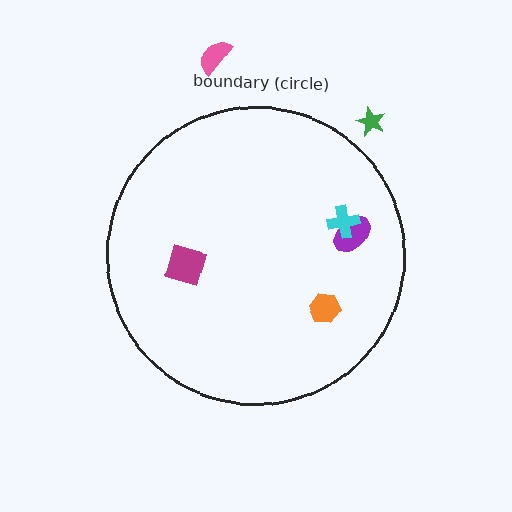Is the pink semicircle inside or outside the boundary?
Outside.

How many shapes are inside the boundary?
4 inside, 2 outside.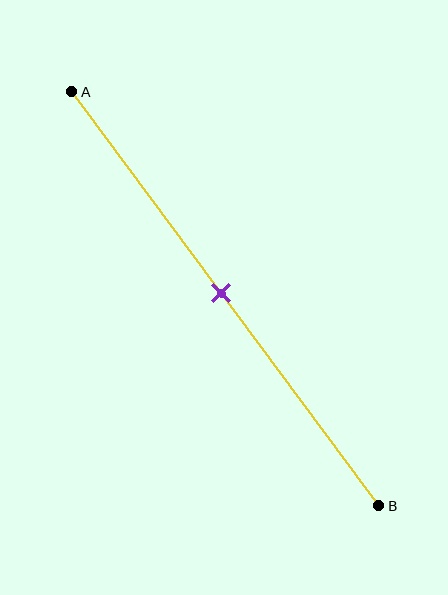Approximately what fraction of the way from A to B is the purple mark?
The purple mark is approximately 50% of the way from A to B.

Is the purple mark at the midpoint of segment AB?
Yes, the mark is approximately at the midpoint.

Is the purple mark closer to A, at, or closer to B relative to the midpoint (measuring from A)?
The purple mark is approximately at the midpoint of segment AB.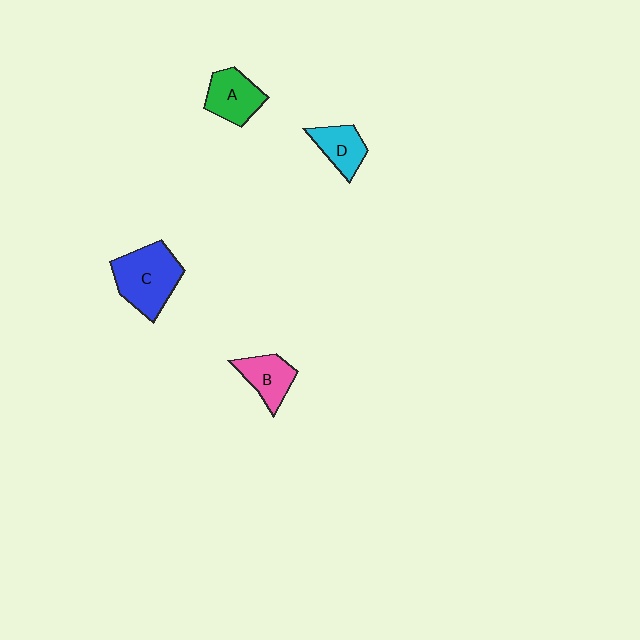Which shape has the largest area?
Shape C (blue).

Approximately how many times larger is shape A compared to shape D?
Approximately 1.2 times.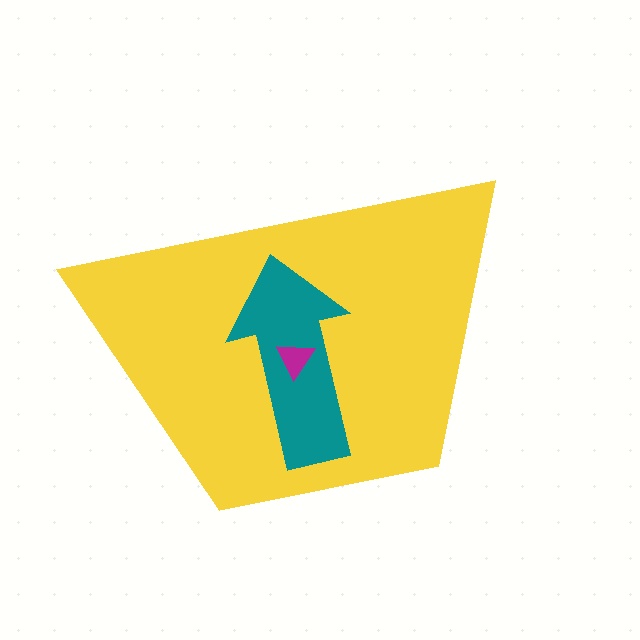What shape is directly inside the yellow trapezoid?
The teal arrow.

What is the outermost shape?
The yellow trapezoid.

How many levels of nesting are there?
3.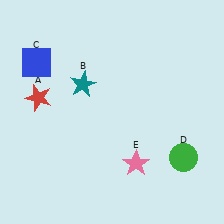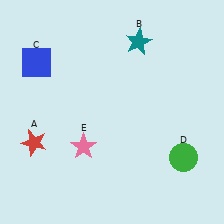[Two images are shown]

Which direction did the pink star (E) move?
The pink star (E) moved left.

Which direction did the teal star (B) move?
The teal star (B) moved right.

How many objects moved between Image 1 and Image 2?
3 objects moved between the two images.